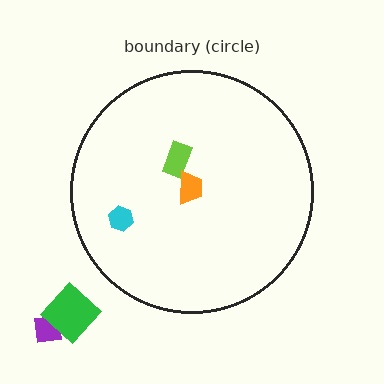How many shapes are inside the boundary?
3 inside, 2 outside.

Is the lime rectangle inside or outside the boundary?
Inside.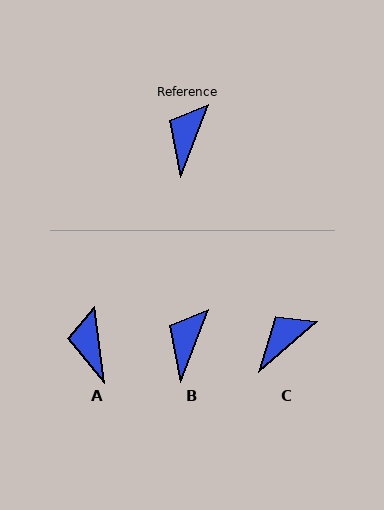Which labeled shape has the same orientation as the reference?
B.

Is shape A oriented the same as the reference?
No, it is off by about 29 degrees.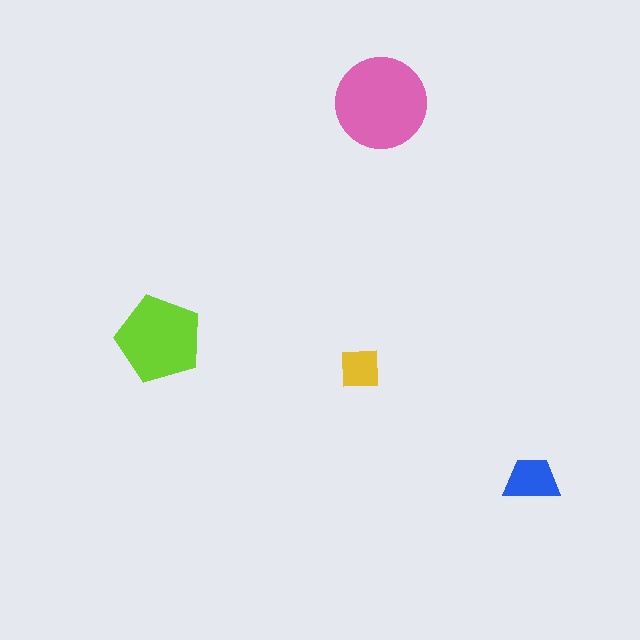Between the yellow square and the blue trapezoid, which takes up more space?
The blue trapezoid.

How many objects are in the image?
There are 4 objects in the image.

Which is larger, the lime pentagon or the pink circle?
The pink circle.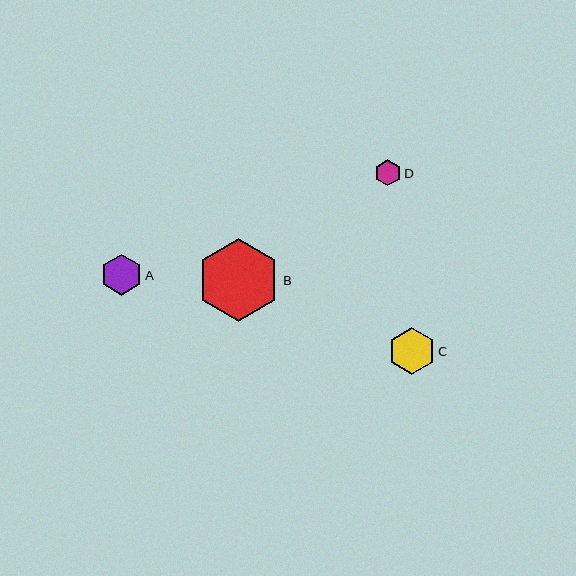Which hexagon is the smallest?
Hexagon D is the smallest with a size of approximately 26 pixels.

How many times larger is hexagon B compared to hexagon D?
Hexagon B is approximately 3.2 times the size of hexagon D.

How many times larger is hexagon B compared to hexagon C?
Hexagon B is approximately 1.8 times the size of hexagon C.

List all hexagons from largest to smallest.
From largest to smallest: B, C, A, D.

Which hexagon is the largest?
Hexagon B is the largest with a size of approximately 83 pixels.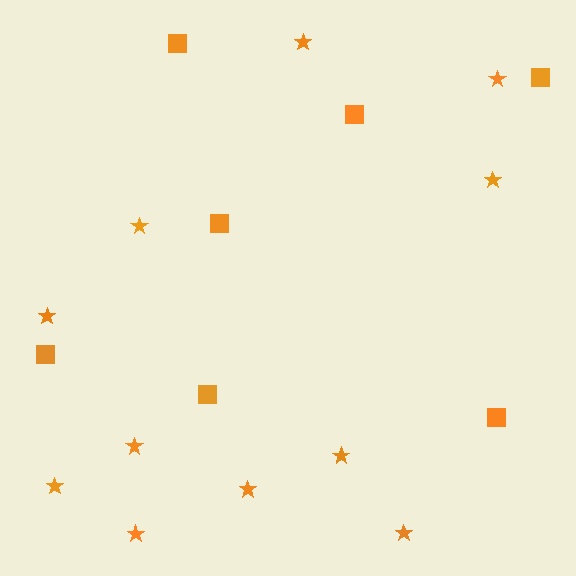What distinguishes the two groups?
There are 2 groups: one group of stars (11) and one group of squares (7).